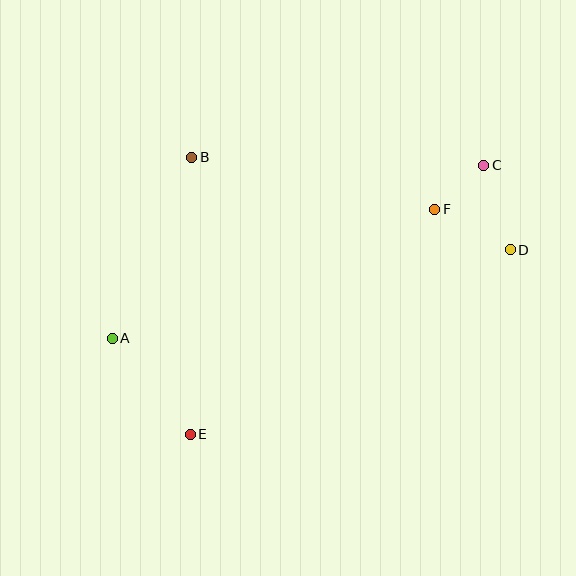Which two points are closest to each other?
Points C and F are closest to each other.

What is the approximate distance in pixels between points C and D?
The distance between C and D is approximately 89 pixels.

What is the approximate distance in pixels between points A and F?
The distance between A and F is approximately 347 pixels.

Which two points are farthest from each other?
Points A and C are farthest from each other.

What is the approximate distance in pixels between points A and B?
The distance between A and B is approximately 198 pixels.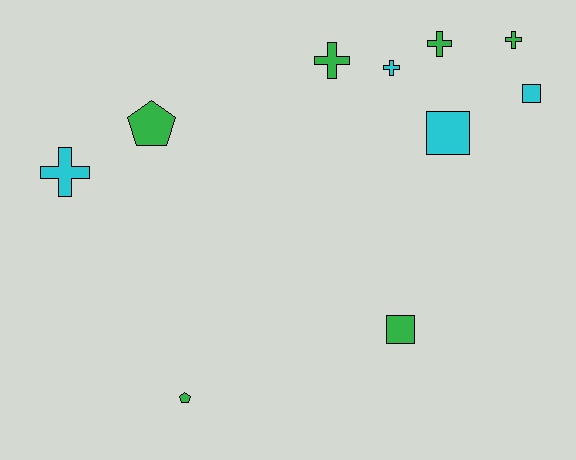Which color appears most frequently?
Green, with 6 objects.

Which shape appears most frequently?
Cross, with 5 objects.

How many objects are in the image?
There are 10 objects.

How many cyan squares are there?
There are 2 cyan squares.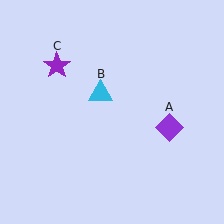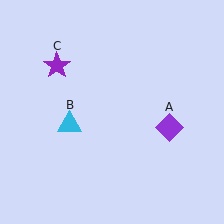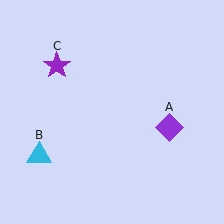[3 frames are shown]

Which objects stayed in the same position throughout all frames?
Purple diamond (object A) and purple star (object C) remained stationary.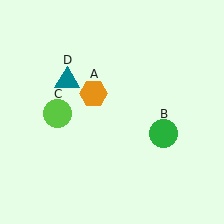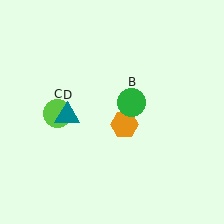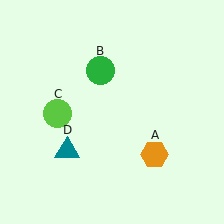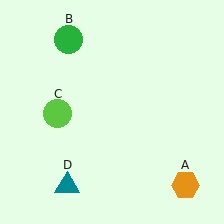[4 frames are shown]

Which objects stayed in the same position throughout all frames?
Lime circle (object C) remained stationary.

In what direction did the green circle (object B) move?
The green circle (object B) moved up and to the left.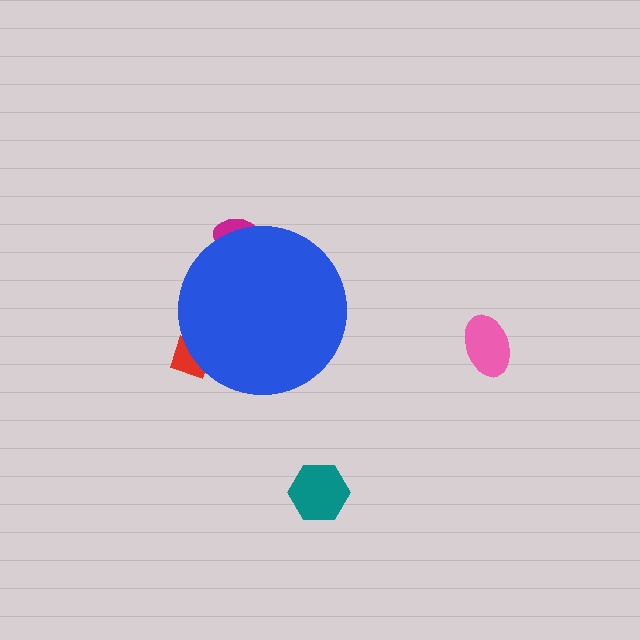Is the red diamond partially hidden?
Yes, the red diamond is partially hidden behind the blue circle.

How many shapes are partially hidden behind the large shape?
2 shapes are partially hidden.